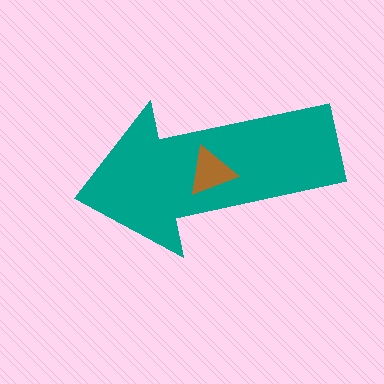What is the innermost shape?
The brown triangle.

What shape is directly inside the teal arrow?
The brown triangle.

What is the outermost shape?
The teal arrow.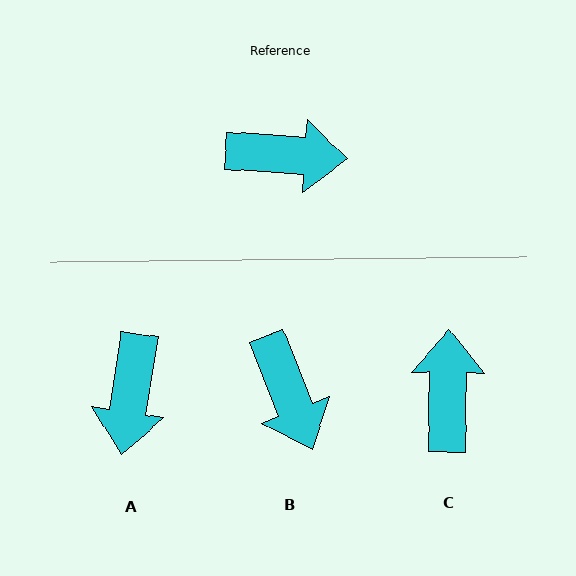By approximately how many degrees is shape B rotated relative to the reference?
Approximately 64 degrees clockwise.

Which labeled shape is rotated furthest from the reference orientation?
A, about 95 degrees away.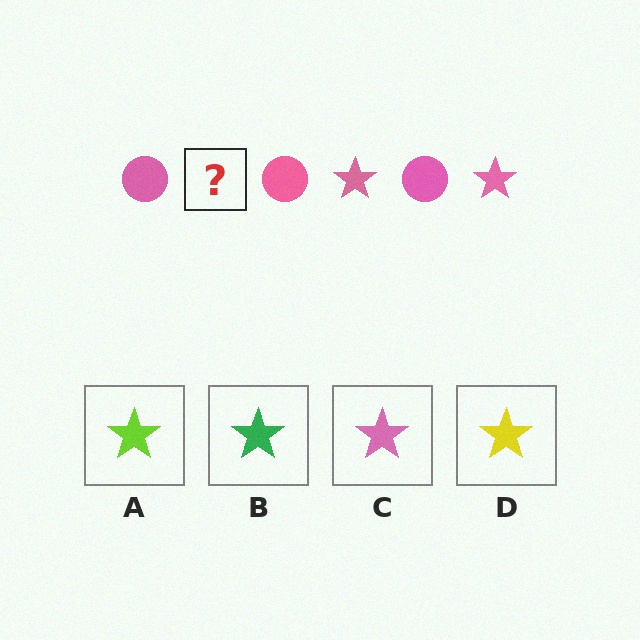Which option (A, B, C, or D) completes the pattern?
C.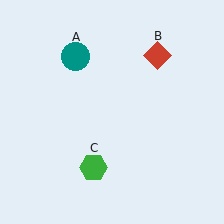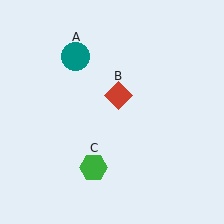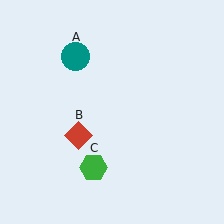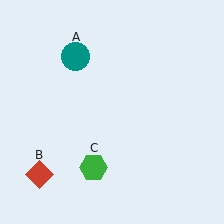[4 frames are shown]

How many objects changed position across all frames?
1 object changed position: red diamond (object B).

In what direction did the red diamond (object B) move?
The red diamond (object B) moved down and to the left.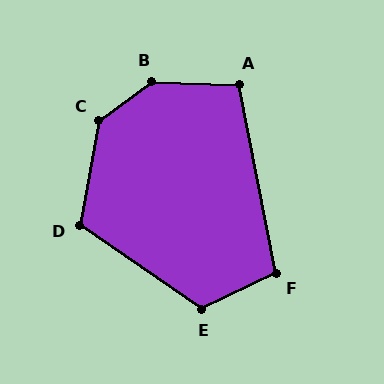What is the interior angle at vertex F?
Approximately 104 degrees (obtuse).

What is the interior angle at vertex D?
Approximately 114 degrees (obtuse).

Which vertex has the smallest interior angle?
A, at approximately 103 degrees.